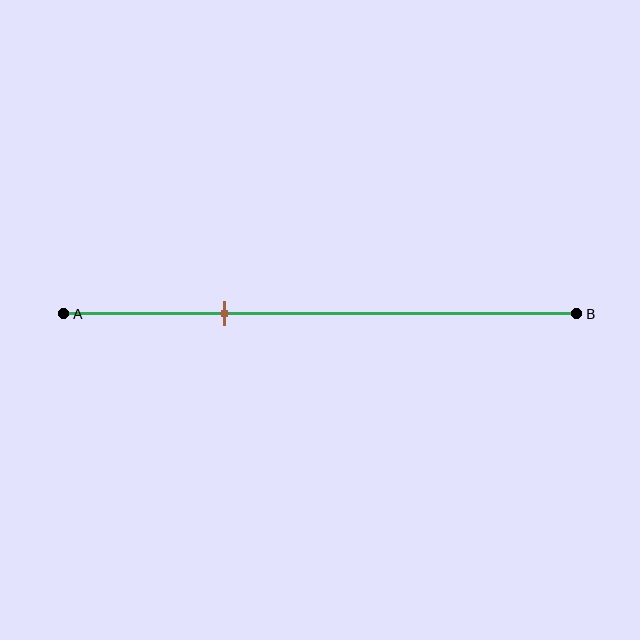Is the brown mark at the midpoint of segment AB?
No, the mark is at about 30% from A, not at the 50% midpoint.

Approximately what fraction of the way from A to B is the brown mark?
The brown mark is approximately 30% of the way from A to B.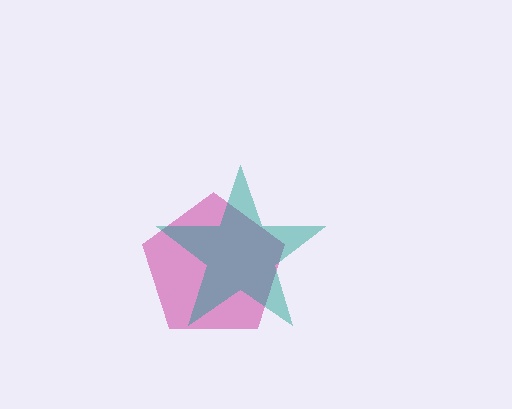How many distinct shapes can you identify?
There are 2 distinct shapes: a magenta pentagon, a teal star.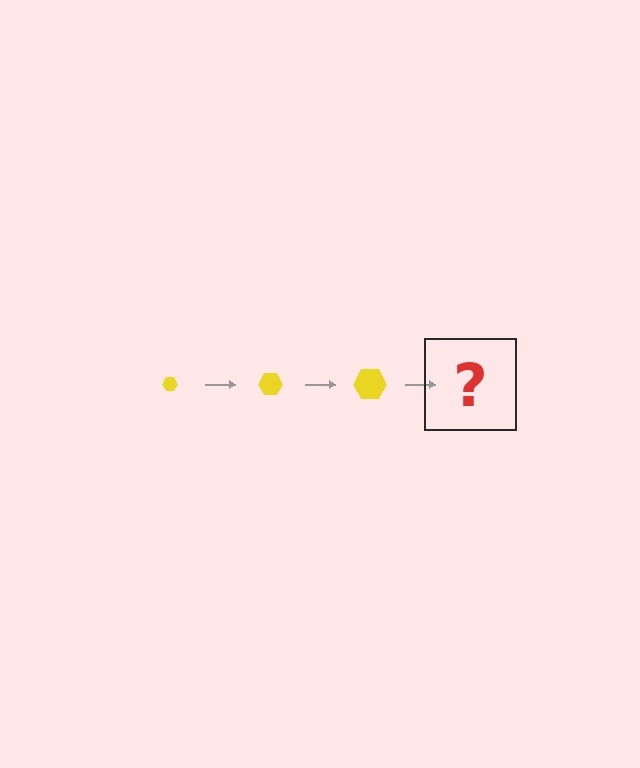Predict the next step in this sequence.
The next step is a yellow hexagon, larger than the previous one.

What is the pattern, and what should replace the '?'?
The pattern is that the hexagon gets progressively larger each step. The '?' should be a yellow hexagon, larger than the previous one.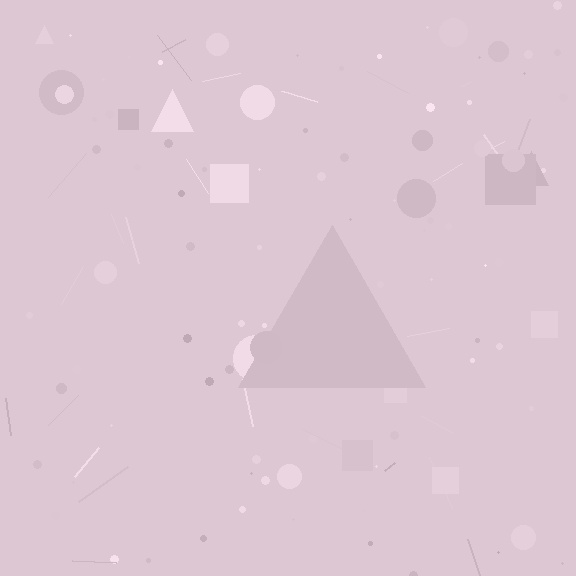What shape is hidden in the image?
A triangle is hidden in the image.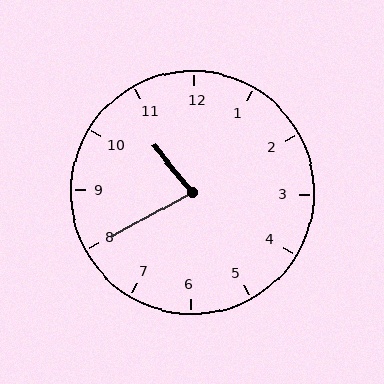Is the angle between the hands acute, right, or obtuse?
It is acute.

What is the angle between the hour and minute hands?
Approximately 80 degrees.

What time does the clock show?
10:40.